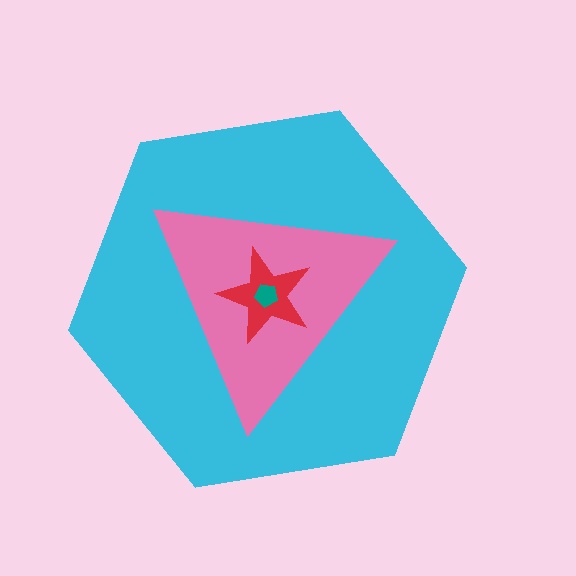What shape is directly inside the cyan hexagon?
The pink triangle.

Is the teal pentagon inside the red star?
Yes.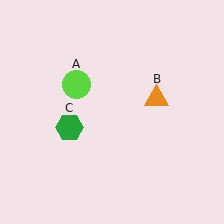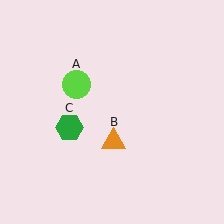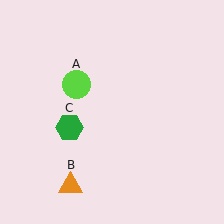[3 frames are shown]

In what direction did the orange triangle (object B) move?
The orange triangle (object B) moved down and to the left.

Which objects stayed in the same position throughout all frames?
Lime circle (object A) and green hexagon (object C) remained stationary.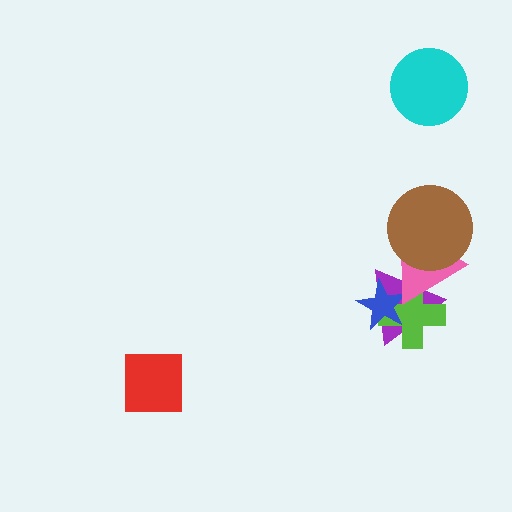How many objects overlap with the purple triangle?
3 objects overlap with the purple triangle.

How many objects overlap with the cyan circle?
0 objects overlap with the cyan circle.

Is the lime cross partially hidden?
Yes, it is partially covered by another shape.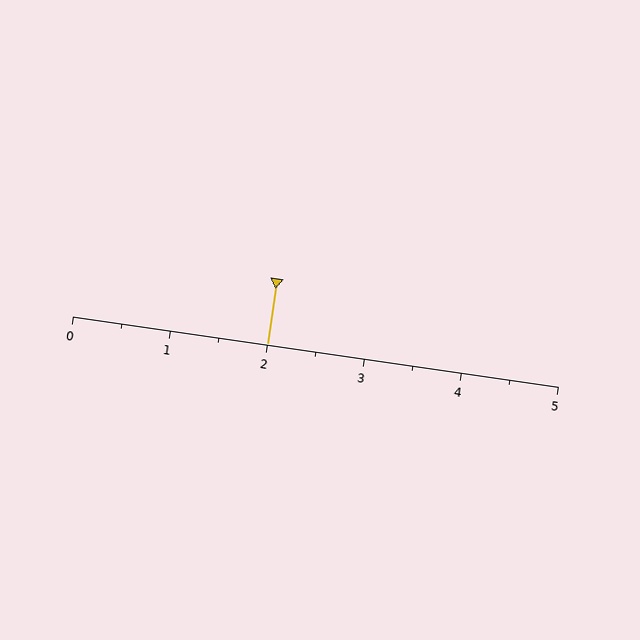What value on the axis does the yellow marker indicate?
The marker indicates approximately 2.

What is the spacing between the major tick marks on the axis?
The major ticks are spaced 1 apart.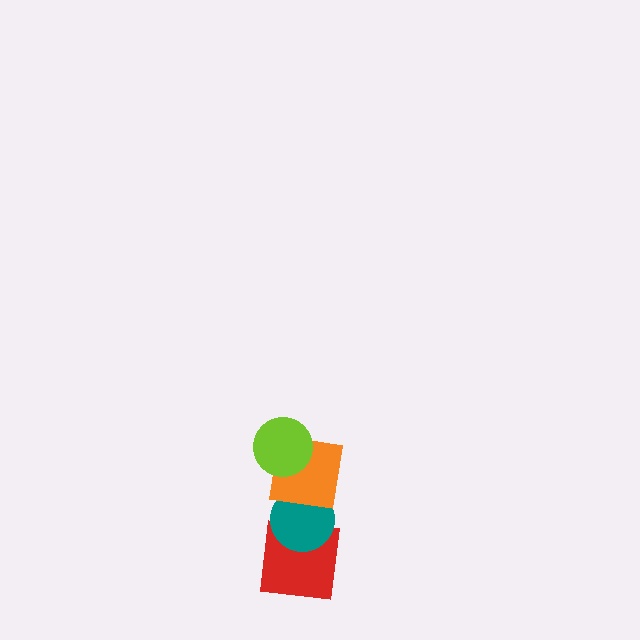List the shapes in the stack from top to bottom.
From top to bottom: the lime circle, the orange square, the teal circle, the red square.